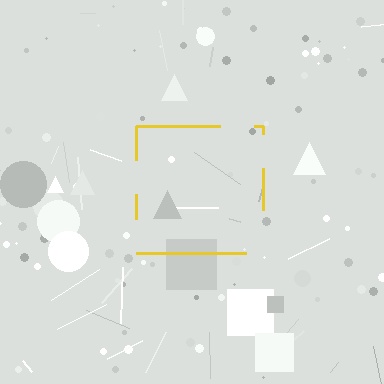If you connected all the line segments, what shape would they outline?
They would outline a square.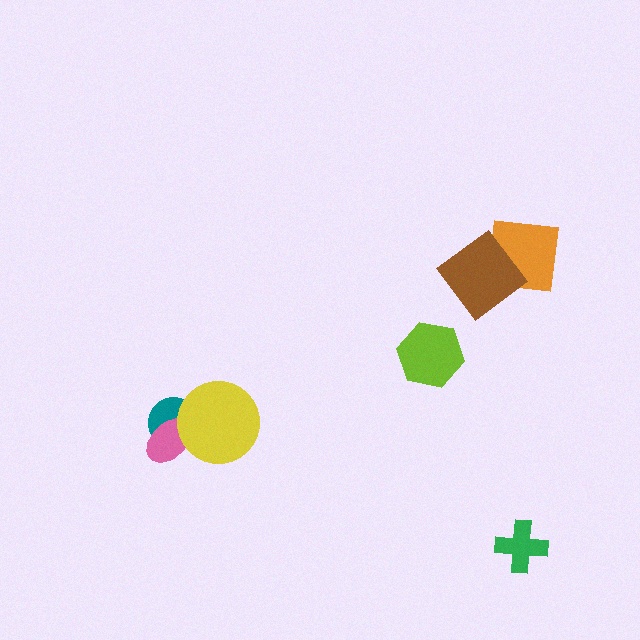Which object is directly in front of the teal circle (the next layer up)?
The pink ellipse is directly in front of the teal circle.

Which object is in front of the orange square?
The brown diamond is in front of the orange square.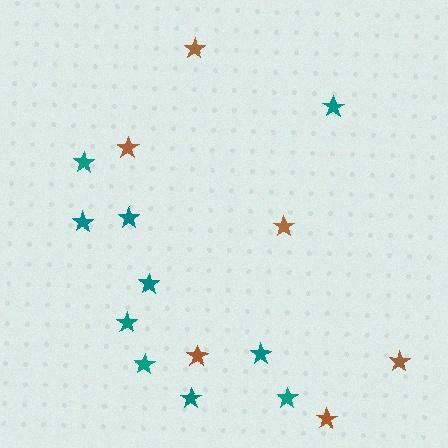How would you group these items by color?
There are 2 groups: one group of brown stars (6) and one group of teal stars (10).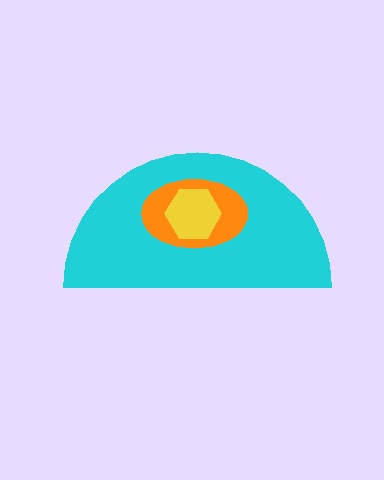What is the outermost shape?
The cyan semicircle.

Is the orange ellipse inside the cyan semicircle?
Yes.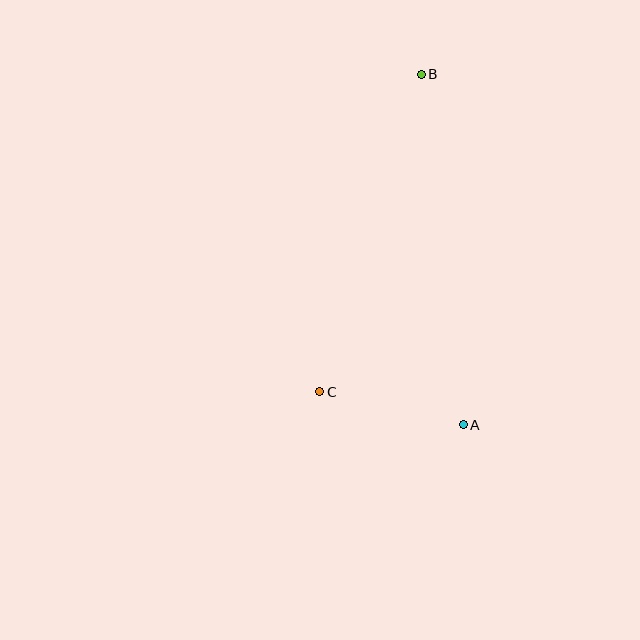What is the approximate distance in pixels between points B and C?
The distance between B and C is approximately 333 pixels.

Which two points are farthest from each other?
Points A and B are farthest from each other.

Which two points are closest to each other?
Points A and C are closest to each other.